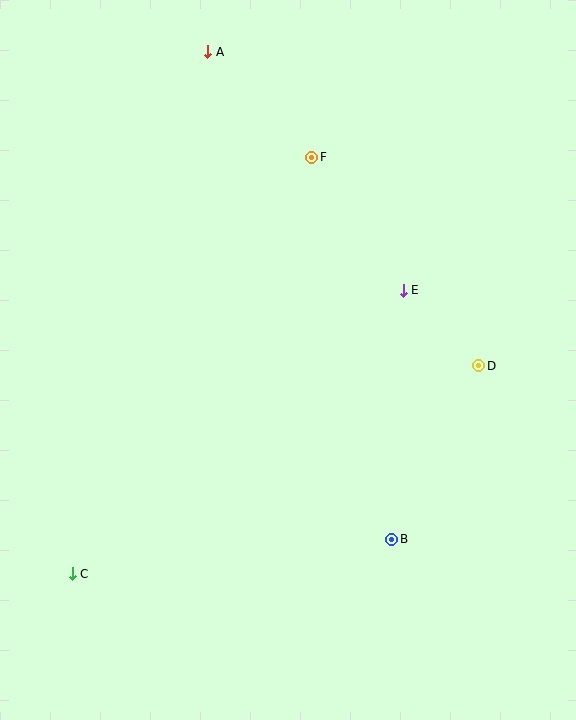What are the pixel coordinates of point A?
Point A is at (208, 52).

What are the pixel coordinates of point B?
Point B is at (392, 539).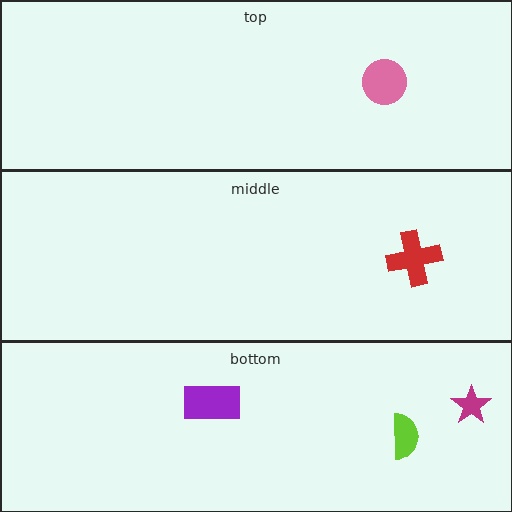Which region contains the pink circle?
The top region.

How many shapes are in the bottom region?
3.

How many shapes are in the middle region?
1.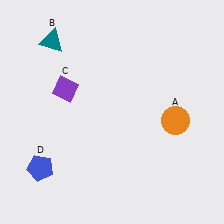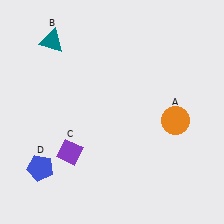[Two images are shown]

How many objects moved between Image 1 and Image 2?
1 object moved between the two images.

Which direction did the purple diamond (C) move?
The purple diamond (C) moved down.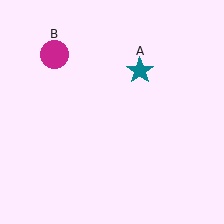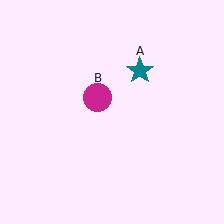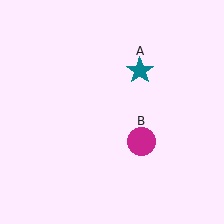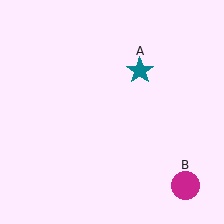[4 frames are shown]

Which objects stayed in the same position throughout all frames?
Teal star (object A) remained stationary.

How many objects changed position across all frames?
1 object changed position: magenta circle (object B).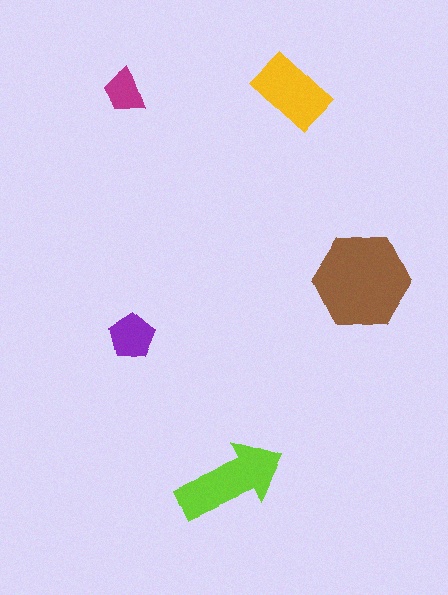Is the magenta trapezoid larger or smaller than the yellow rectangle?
Smaller.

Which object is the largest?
The brown hexagon.